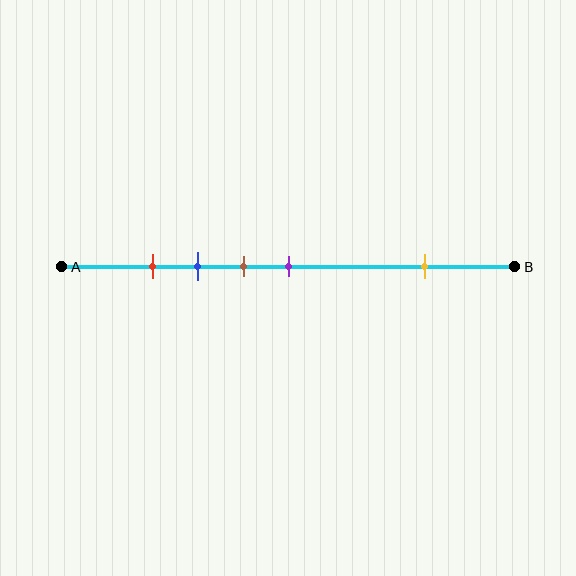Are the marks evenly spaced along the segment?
No, the marks are not evenly spaced.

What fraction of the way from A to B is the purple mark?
The purple mark is approximately 50% (0.5) of the way from A to B.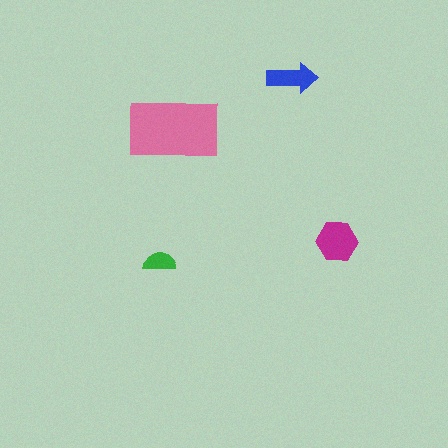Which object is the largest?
The pink rectangle.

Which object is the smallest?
The green semicircle.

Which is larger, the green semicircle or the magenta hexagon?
The magenta hexagon.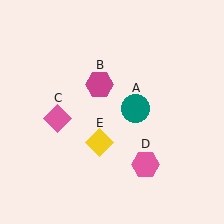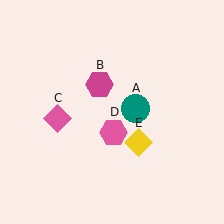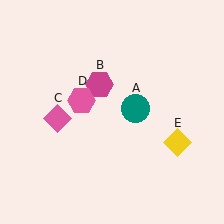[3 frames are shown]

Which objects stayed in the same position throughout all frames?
Teal circle (object A) and magenta hexagon (object B) and pink diamond (object C) remained stationary.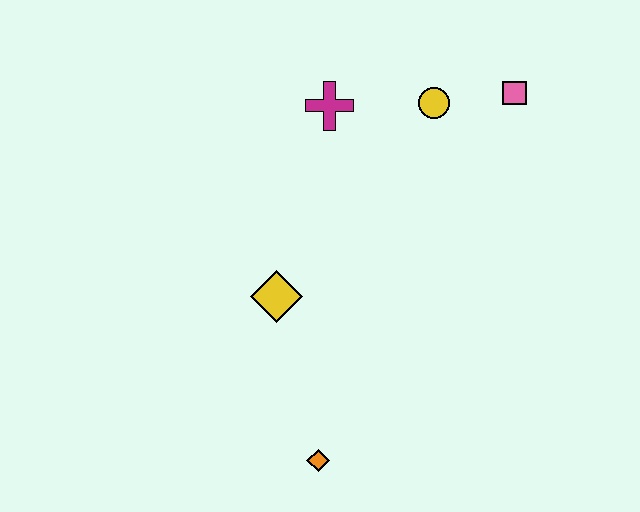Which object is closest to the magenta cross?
The yellow circle is closest to the magenta cross.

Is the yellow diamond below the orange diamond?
No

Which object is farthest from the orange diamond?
The pink square is farthest from the orange diamond.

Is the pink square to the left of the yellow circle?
No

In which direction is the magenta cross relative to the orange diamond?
The magenta cross is above the orange diamond.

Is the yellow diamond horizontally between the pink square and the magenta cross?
No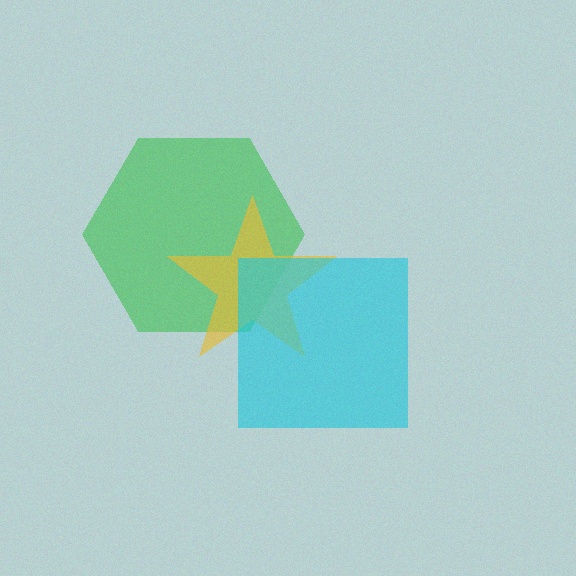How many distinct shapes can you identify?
There are 3 distinct shapes: a green hexagon, a yellow star, a cyan square.